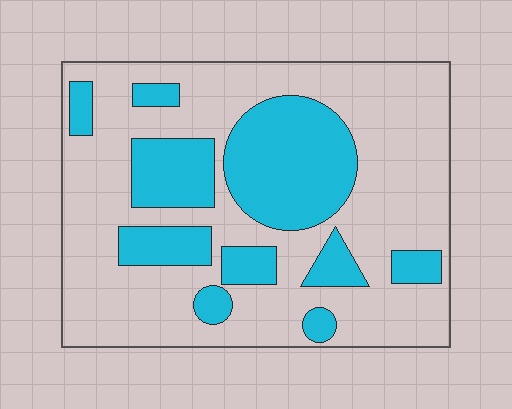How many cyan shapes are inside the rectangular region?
10.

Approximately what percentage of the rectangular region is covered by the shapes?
Approximately 30%.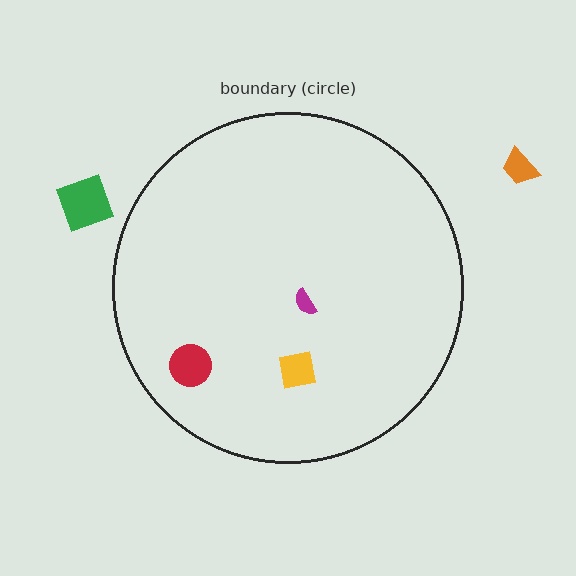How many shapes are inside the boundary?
3 inside, 2 outside.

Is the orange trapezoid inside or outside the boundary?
Outside.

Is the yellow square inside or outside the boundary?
Inside.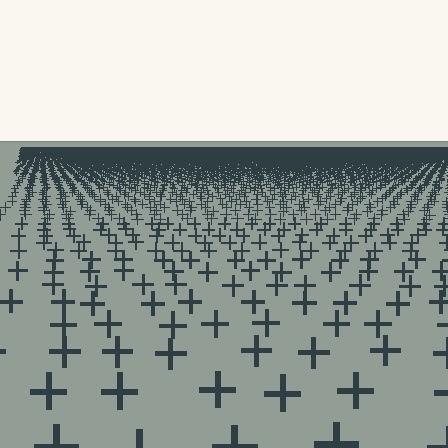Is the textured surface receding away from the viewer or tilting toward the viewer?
The surface is receding away from the viewer. Texture elements get smaller and denser toward the top.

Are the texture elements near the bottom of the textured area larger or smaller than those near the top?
Larger. Near the bottom, elements are closer to the viewer and appear at a bigger on-screen size.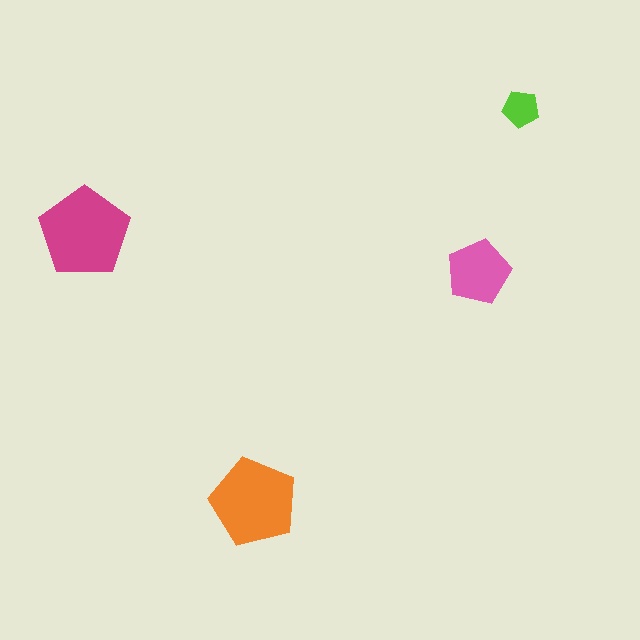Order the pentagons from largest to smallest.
the magenta one, the orange one, the pink one, the lime one.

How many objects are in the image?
There are 4 objects in the image.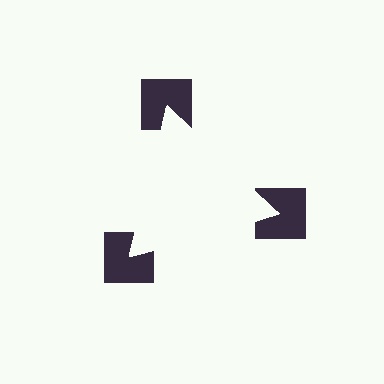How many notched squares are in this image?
There are 3 — one at each vertex of the illusory triangle.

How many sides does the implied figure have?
3 sides.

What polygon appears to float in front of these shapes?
An illusory triangle — its edges are inferred from the aligned wedge cuts in the notched squares, not physically drawn.